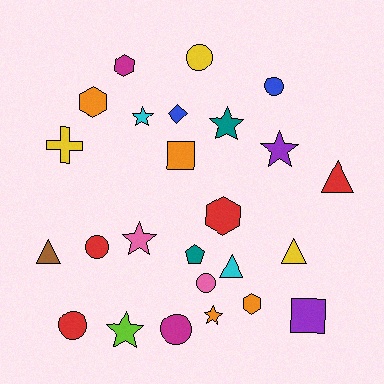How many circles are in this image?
There are 6 circles.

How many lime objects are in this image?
There is 1 lime object.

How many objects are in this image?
There are 25 objects.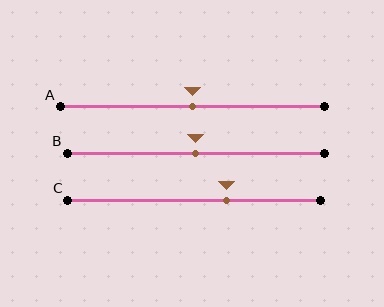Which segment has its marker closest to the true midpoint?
Segment A has its marker closest to the true midpoint.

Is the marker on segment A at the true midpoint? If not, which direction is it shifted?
Yes, the marker on segment A is at the true midpoint.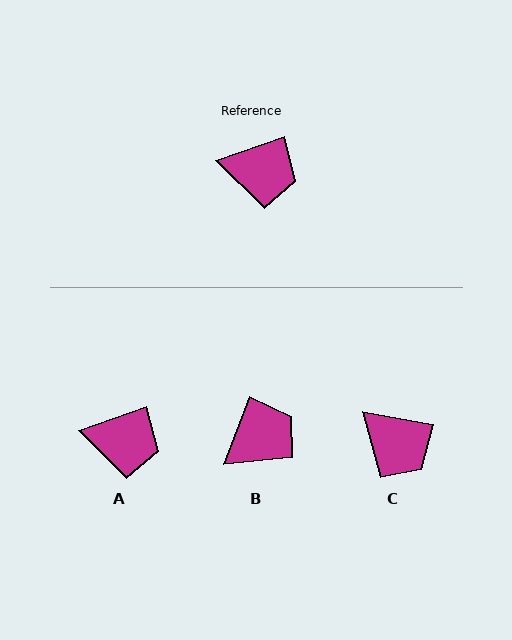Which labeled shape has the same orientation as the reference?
A.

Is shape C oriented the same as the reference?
No, it is off by about 30 degrees.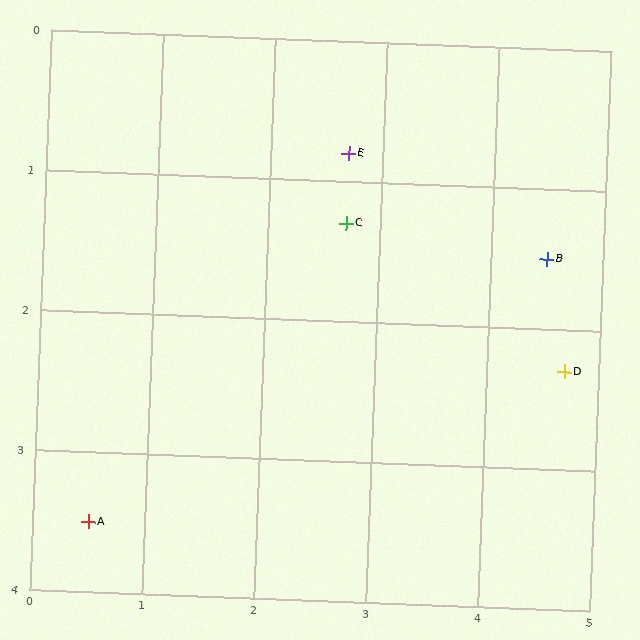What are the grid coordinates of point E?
Point E is at approximately (2.7, 0.8).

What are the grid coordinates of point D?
Point D is at approximately (4.7, 2.3).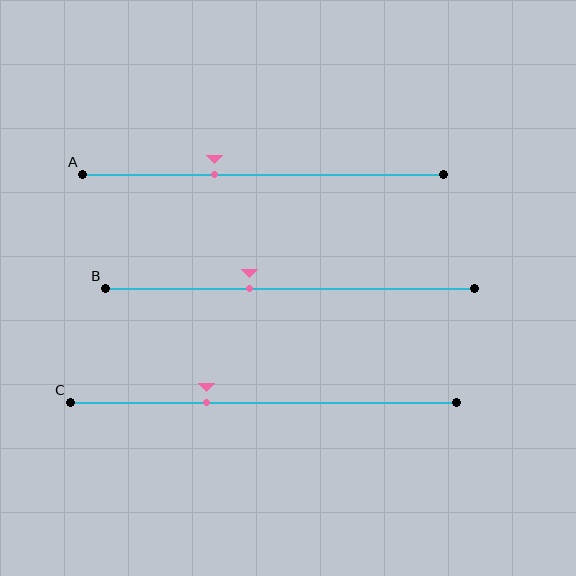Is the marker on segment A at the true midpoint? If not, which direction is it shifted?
No, the marker on segment A is shifted to the left by about 14% of the segment length.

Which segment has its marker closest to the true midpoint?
Segment B has its marker closest to the true midpoint.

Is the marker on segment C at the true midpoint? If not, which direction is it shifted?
No, the marker on segment C is shifted to the left by about 15% of the segment length.